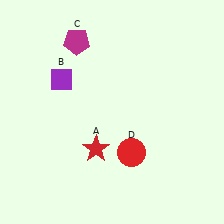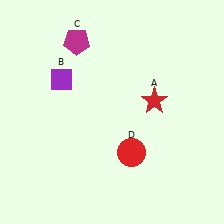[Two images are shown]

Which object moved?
The red star (A) moved right.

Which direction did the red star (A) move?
The red star (A) moved right.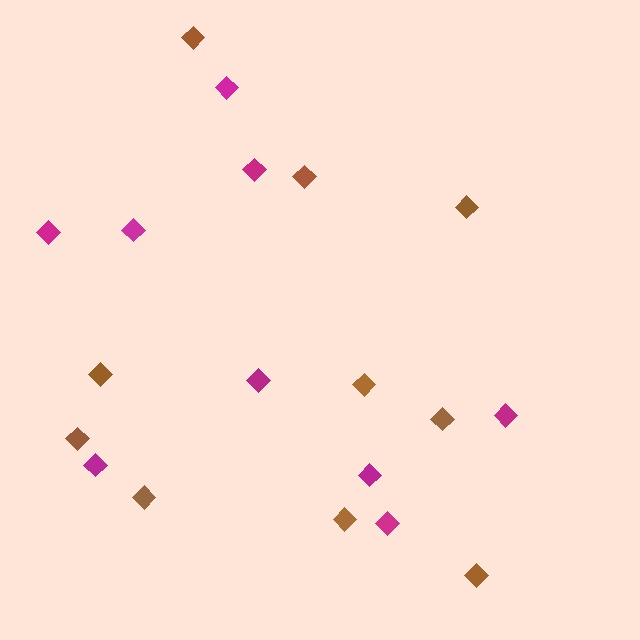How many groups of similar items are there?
There are 2 groups: one group of magenta diamonds (9) and one group of brown diamonds (10).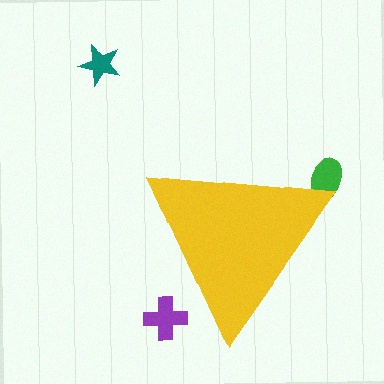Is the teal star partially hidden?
No, the teal star is fully visible.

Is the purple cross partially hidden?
Yes, the purple cross is partially hidden behind the yellow triangle.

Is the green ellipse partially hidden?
Yes, the green ellipse is partially hidden behind the yellow triangle.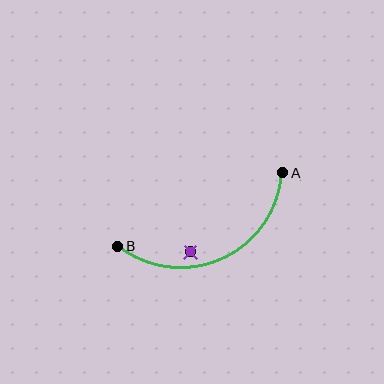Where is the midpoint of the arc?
The arc midpoint is the point on the curve farthest from the straight line joining A and B. It sits below that line.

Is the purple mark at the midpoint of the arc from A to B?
No — the purple mark does not lie on the arc at all. It sits slightly inside the curve.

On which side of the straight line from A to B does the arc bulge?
The arc bulges below the straight line connecting A and B.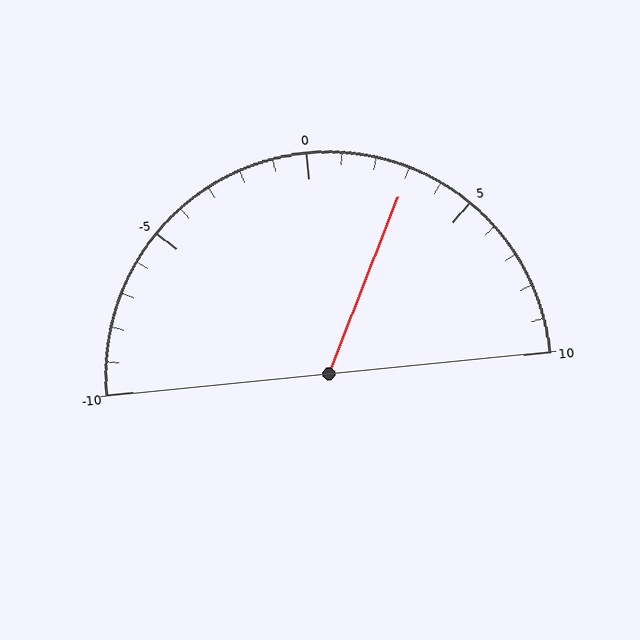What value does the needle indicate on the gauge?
The needle indicates approximately 3.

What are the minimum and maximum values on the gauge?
The gauge ranges from -10 to 10.